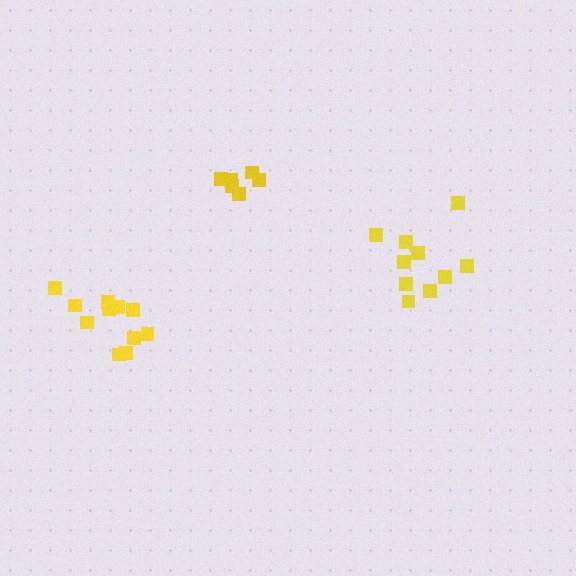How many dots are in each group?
Group 1: 6 dots, Group 2: 11 dots, Group 3: 10 dots (27 total).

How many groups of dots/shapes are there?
There are 3 groups.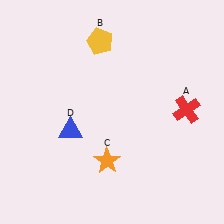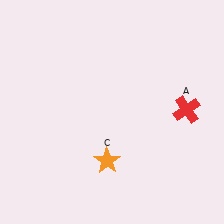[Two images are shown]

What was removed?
The blue triangle (D), the yellow pentagon (B) were removed in Image 2.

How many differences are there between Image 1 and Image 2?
There are 2 differences between the two images.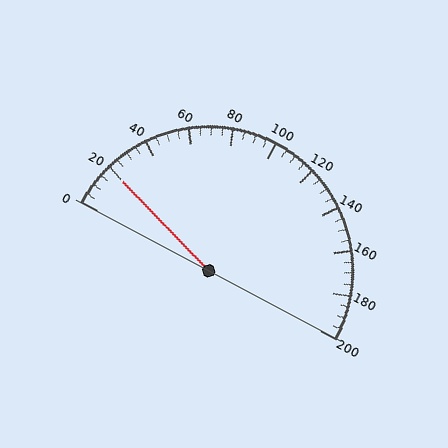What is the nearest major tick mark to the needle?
The nearest major tick mark is 20.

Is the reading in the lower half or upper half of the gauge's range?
The reading is in the lower half of the range (0 to 200).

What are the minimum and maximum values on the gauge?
The gauge ranges from 0 to 200.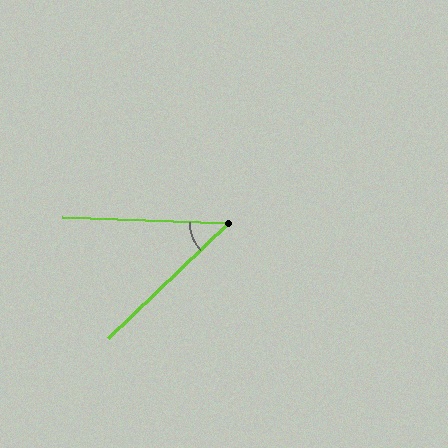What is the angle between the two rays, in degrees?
Approximately 46 degrees.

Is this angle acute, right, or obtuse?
It is acute.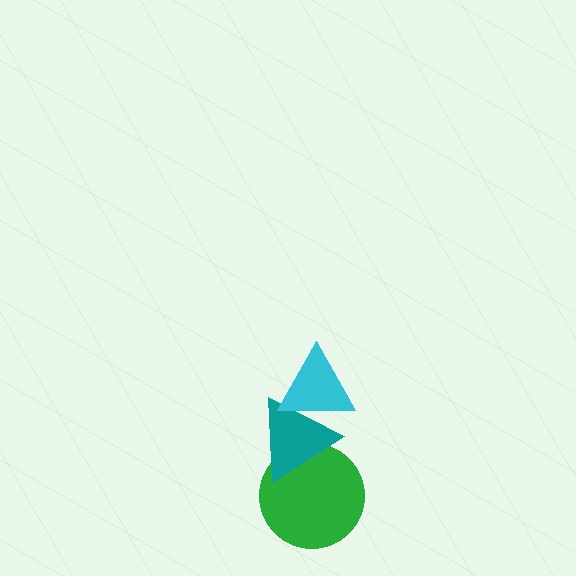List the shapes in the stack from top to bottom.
From top to bottom: the cyan triangle, the teal triangle, the green circle.